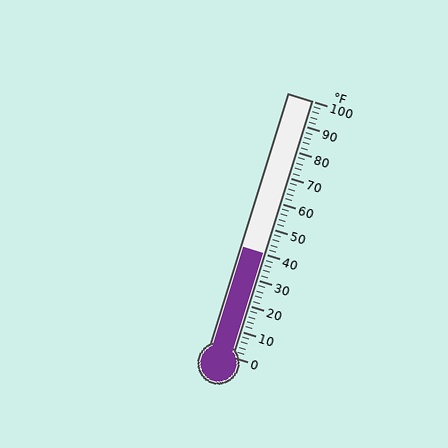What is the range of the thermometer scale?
The thermometer scale ranges from 0°F to 100°F.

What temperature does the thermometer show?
The thermometer shows approximately 40°F.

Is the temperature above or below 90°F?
The temperature is below 90°F.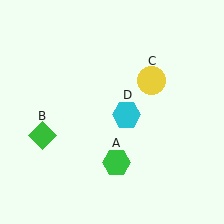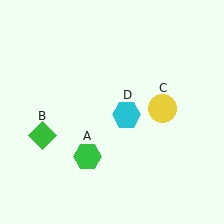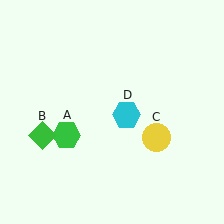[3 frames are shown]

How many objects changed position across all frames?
2 objects changed position: green hexagon (object A), yellow circle (object C).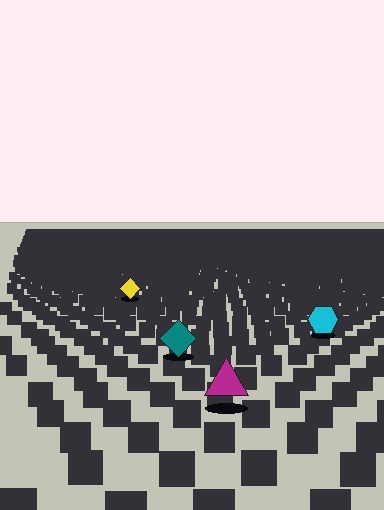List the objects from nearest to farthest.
From nearest to farthest: the magenta triangle, the teal diamond, the cyan hexagon, the yellow diamond.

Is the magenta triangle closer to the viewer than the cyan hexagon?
Yes. The magenta triangle is closer — you can tell from the texture gradient: the ground texture is coarser near it.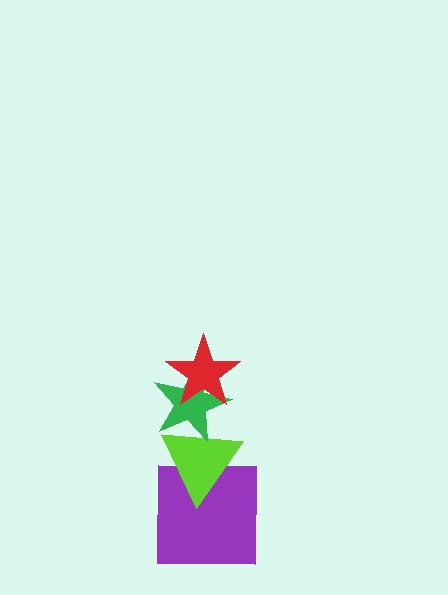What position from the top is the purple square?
The purple square is 4th from the top.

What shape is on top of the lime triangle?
The green star is on top of the lime triangle.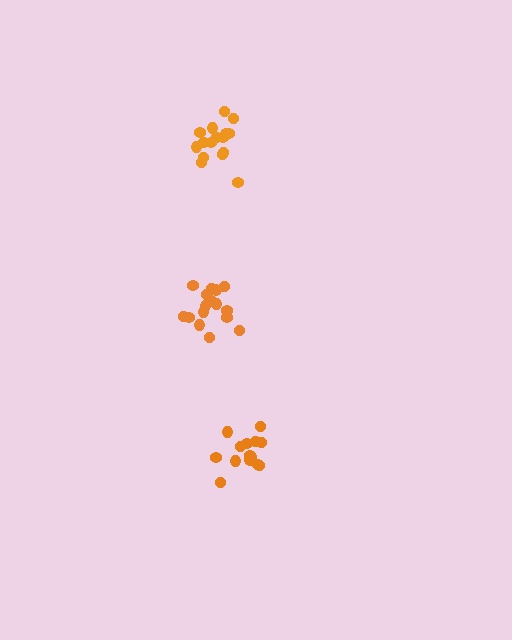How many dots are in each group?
Group 1: 14 dots, Group 2: 16 dots, Group 3: 16 dots (46 total).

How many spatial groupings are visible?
There are 3 spatial groupings.